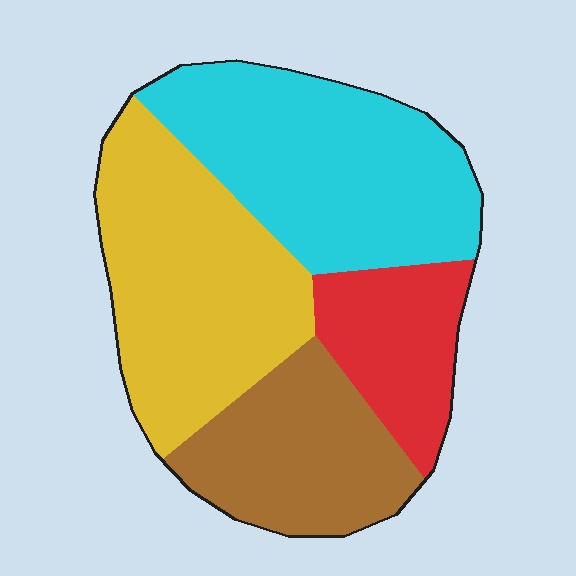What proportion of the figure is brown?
Brown takes up about one fifth (1/5) of the figure.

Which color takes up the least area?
Red, at roughly 15%.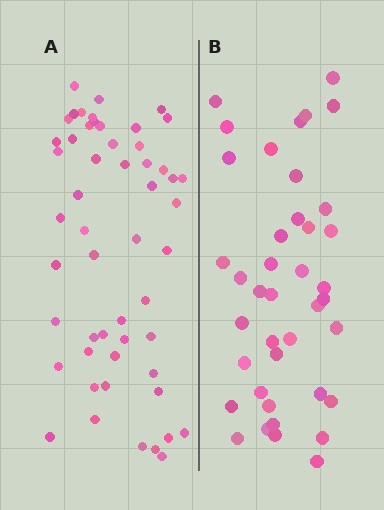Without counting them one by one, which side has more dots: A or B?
Region A (the left region) has more dots.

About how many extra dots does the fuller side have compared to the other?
Region A has approximately 15 more dots than region B.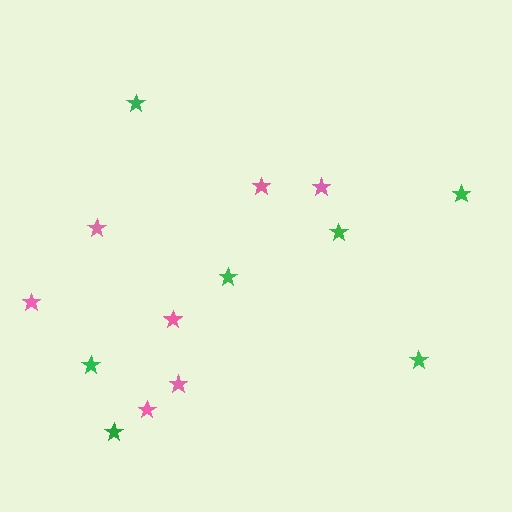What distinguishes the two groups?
There are 2 groups: one group of pink stars (7) and one group of green stars (7).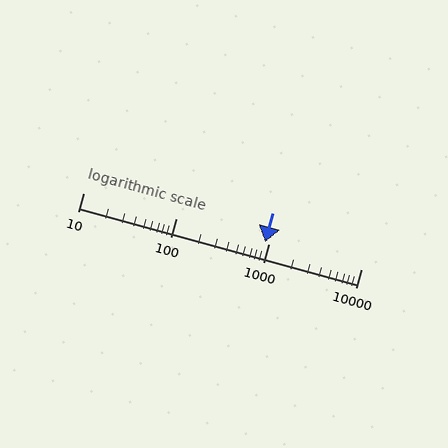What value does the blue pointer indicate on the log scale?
The pointer indicates approximately 930.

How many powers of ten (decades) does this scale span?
The scale spans 3 decades, from 10 to 10000.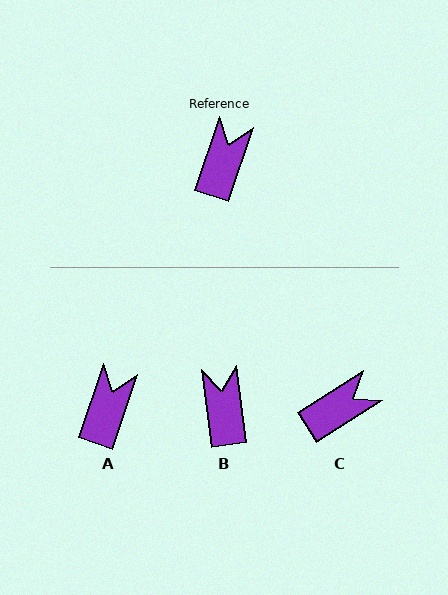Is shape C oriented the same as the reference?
No, it is off by about 39 degrees.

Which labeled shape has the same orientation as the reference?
A.